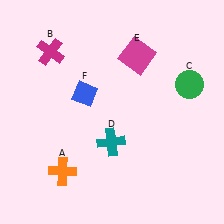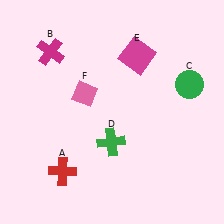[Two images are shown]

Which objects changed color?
A changed from orange to red. D changed from teal to green. F changed from blue to pink.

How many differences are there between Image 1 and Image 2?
There are 3 differences between the two images.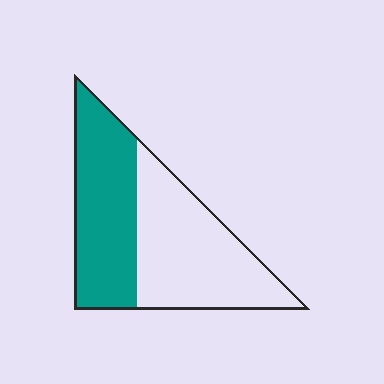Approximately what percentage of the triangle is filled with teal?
Approximately 45%.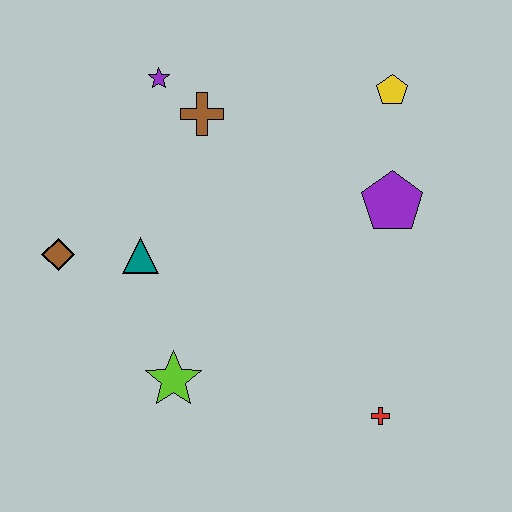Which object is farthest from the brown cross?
The red cross is farthest from the brown cross.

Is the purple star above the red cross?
Yes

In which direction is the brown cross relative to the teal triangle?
The brown cross is above the teal triangle.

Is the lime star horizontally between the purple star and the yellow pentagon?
Yes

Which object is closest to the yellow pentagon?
The purple pentagon is closest to the yellow pentagon.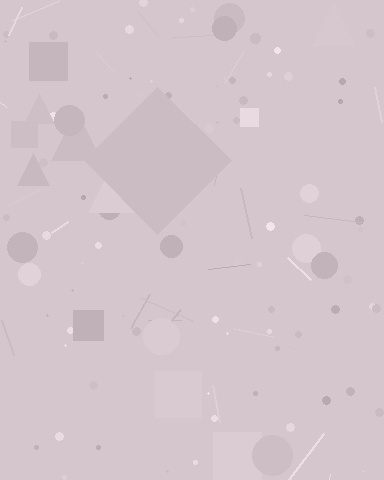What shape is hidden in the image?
A diamond is hidden in the image.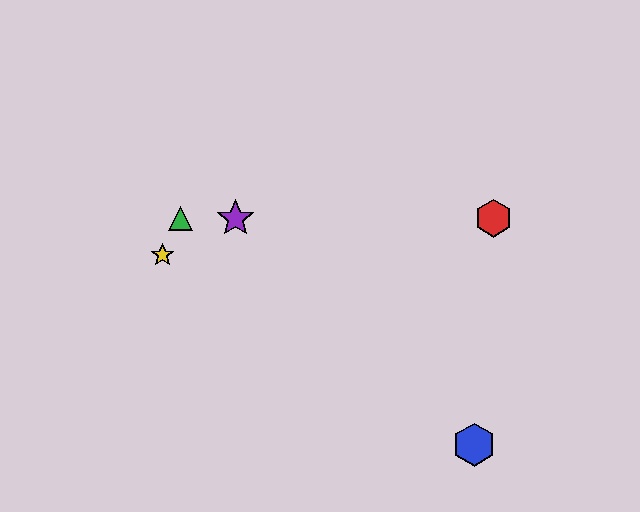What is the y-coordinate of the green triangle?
The green triangle is at y≈218.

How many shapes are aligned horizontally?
3 shapes (the red hexagon, the green triangle, the purple star) are aligned horizontally.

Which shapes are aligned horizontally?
The red hexagon, the green triangle, the purple star are aligned horizontally.